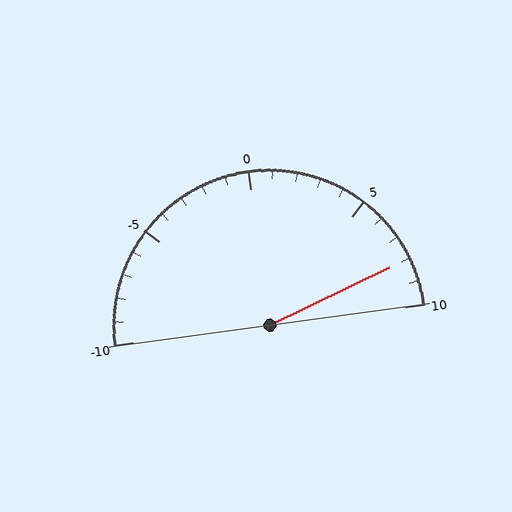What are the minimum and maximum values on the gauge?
The gauge ranges from -10 to 10.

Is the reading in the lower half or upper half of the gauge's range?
The reading is in the upper half of the range (-10 to 10).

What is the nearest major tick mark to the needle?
The nearest major tick mark is 10.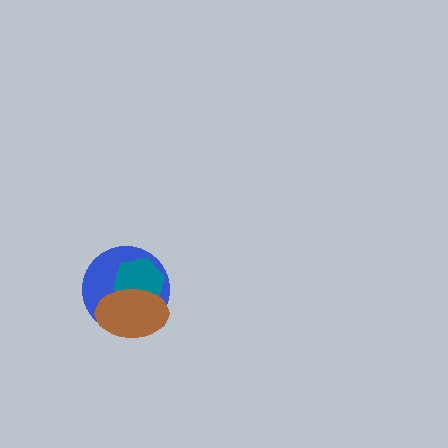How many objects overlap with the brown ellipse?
2 objects overlap with the brown ellipse.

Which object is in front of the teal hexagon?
The brown ellipse is in front of the teal hexagon.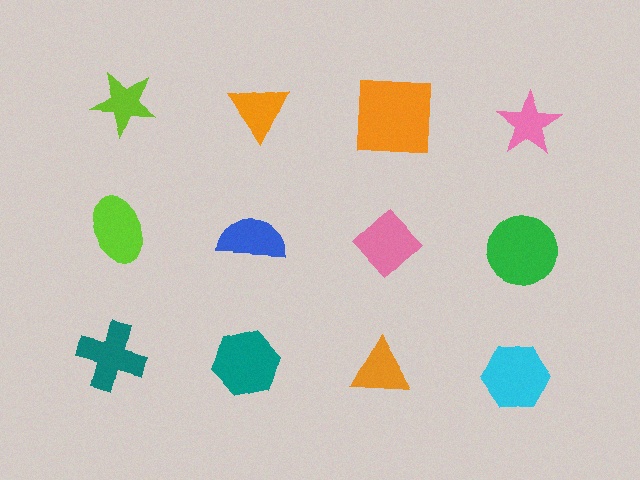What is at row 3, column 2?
A teal hexagon.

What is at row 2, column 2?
A blue semicircle.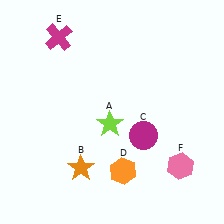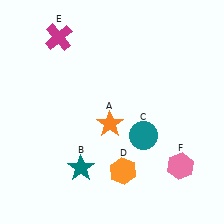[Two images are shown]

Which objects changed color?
A changed from lime to orange. B changed from orange to teal. C changed from magenta to teal.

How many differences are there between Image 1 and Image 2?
There are 3 differences between the two images.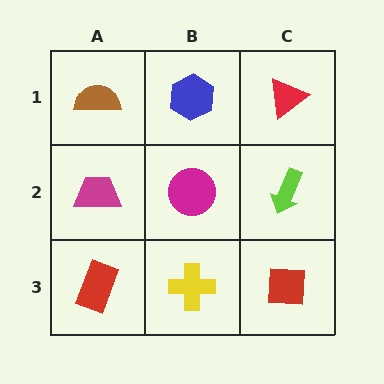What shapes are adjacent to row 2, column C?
A red triangle (row 1, column C), a red square (row 3, column C), a magenta circle (row 2, column B).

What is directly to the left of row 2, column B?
A magenta trapezoid.